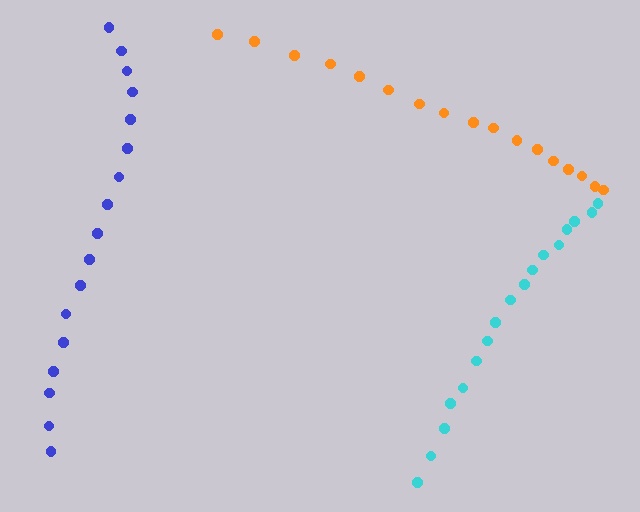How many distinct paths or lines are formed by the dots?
There are 3 distinct paths.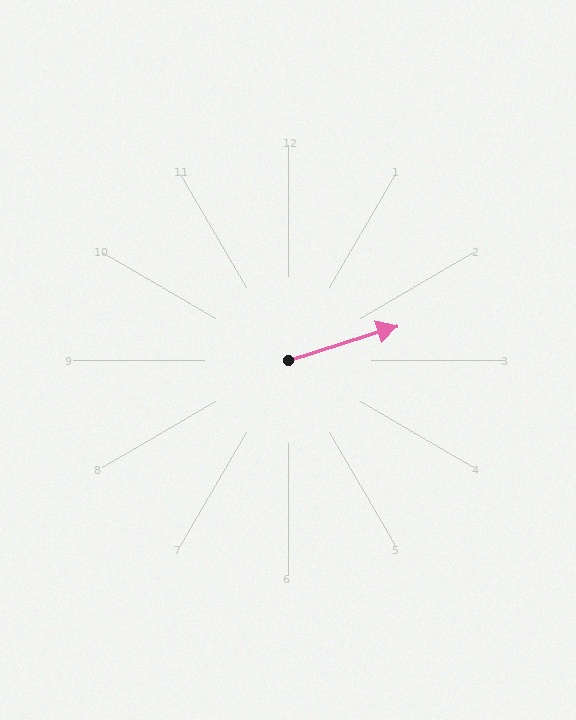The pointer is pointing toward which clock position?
Roughly 2 o'clock.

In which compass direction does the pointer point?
East.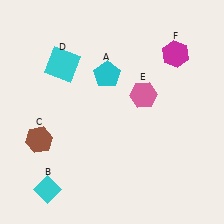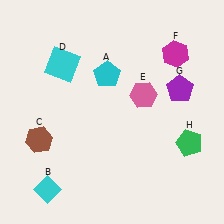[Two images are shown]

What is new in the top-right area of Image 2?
A purple pentagon (G) was added in the top-right area of Image 2.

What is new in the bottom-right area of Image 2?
A green pentagon (H) was added in the bottom-right area of Image 2.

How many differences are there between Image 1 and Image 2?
There are 2 differences between the two images.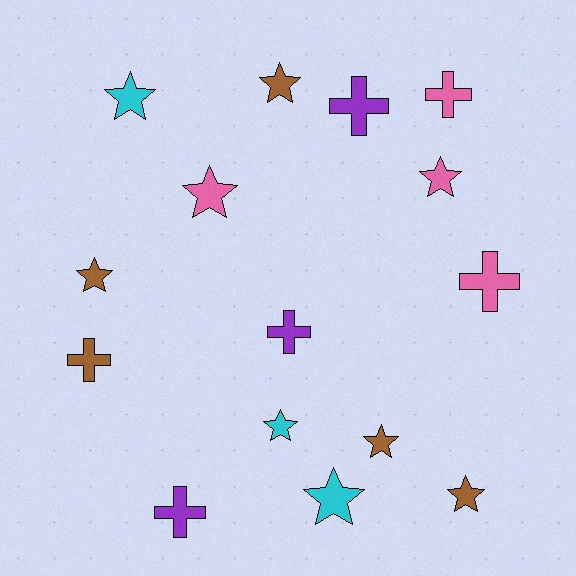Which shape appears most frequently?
Star, with 9 objects.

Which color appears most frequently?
Brown, with 5 objects.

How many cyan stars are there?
There are 3 cyan stars.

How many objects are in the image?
There are 15 objects.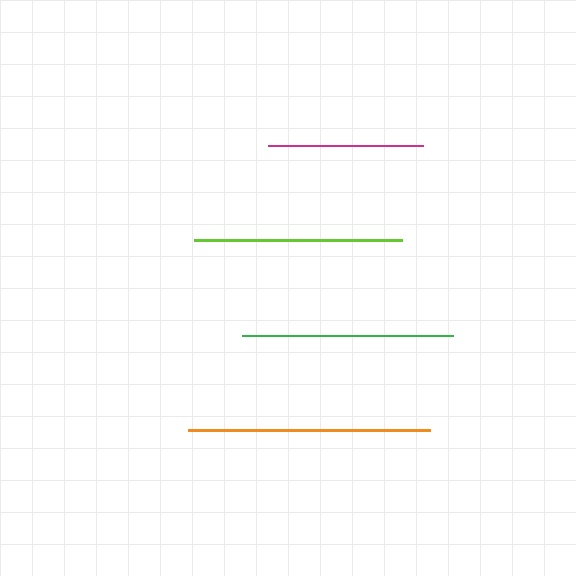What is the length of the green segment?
The green segment is approximately 211 pixels long.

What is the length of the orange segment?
The orange segment is approximately 242 pixels long.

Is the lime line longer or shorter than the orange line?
The orange line is longer than the lime line.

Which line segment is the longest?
The orange line is the longest at approximately 242 pixels.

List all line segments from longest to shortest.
From longest to shortest: orange, green, lime, magenta.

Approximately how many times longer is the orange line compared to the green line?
The orange line is approximately 1.1 times the length of the green line.